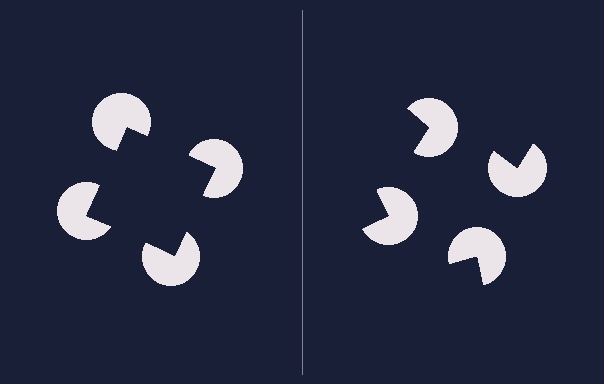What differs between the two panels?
The pac-man discs are positioned identically on both sides; only the wedge orientations differ. On the left they align to a square; on the right they are misaligned.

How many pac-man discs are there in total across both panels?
8 — 4 on each side.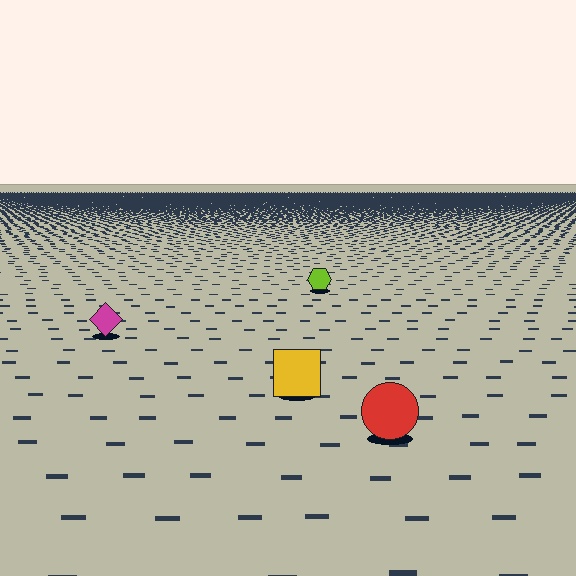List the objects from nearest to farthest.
From nearest to farthest: the red circle, the yellow square, the magenta diamond, the lime hexagon.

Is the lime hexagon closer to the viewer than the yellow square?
No. The yellow square is closer — you can tell from the texture gradient: the ground texture is coarser near it.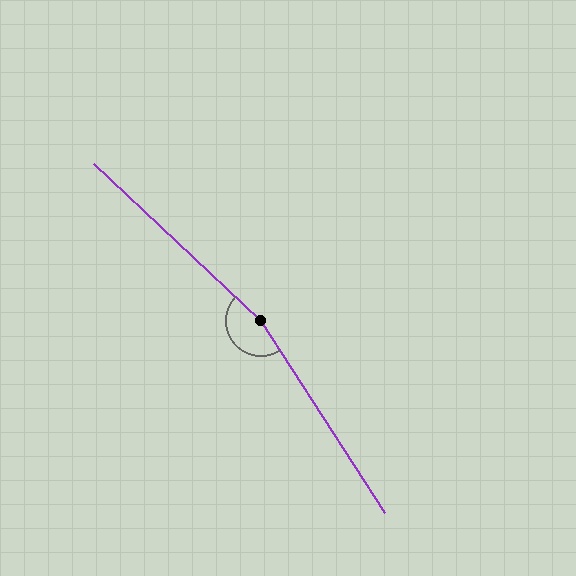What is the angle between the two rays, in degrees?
Approximately 166 degrees.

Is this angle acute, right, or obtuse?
It is obtuse.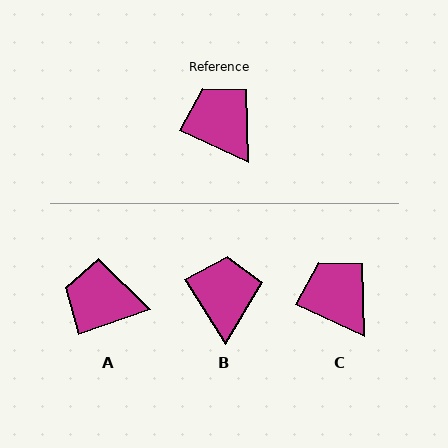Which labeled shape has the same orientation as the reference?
C.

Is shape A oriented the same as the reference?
No, it is off by about 44 degrees.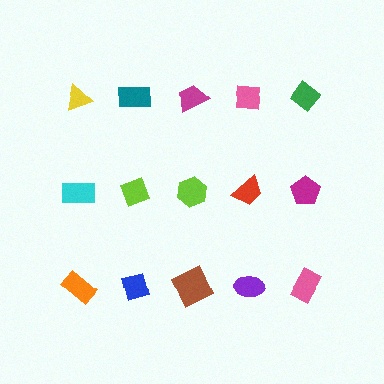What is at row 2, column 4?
A red trapezoid.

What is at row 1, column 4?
A pink square.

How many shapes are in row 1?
5 shapes.